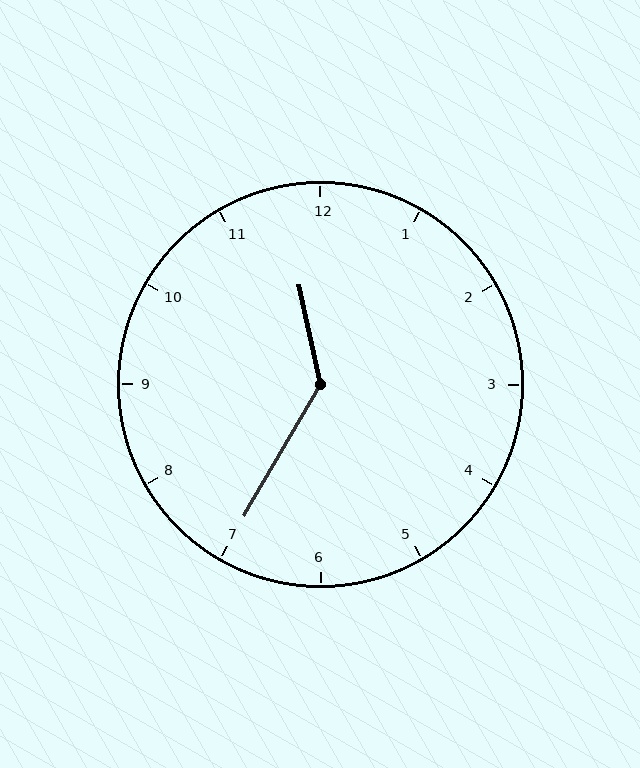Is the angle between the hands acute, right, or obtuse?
It is obtuse.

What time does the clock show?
11:35.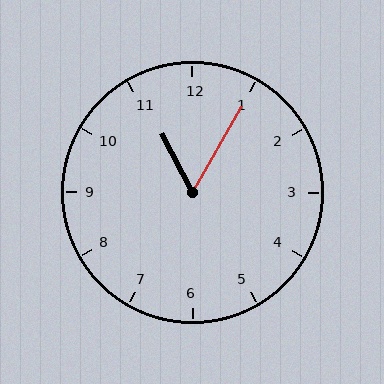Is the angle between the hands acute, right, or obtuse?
It is acute.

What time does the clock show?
11:05.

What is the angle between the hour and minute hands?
Approximately 58 degrees.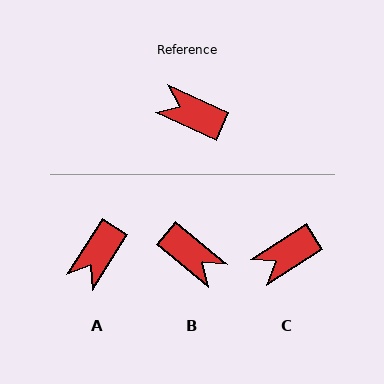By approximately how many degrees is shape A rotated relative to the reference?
Approximately 83 degrees counter-clockwise.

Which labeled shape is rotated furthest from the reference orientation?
B, about 165 degrees away.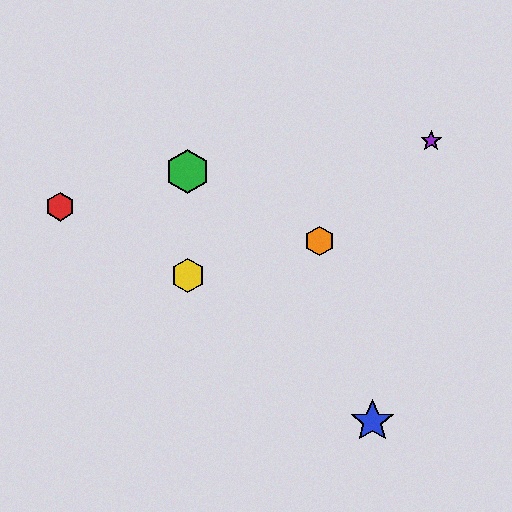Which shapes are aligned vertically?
The green hexagon, the yellow hexagon are aligned vertically.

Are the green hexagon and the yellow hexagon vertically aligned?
Yes, both are at x≈188.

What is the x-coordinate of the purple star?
The purple star is at x≈431.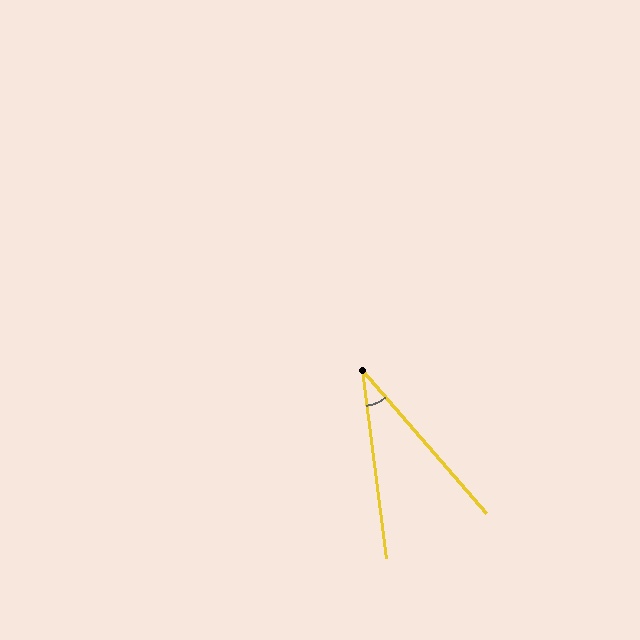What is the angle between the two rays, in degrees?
Approximately 34 degrees.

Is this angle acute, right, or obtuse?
It is acute.